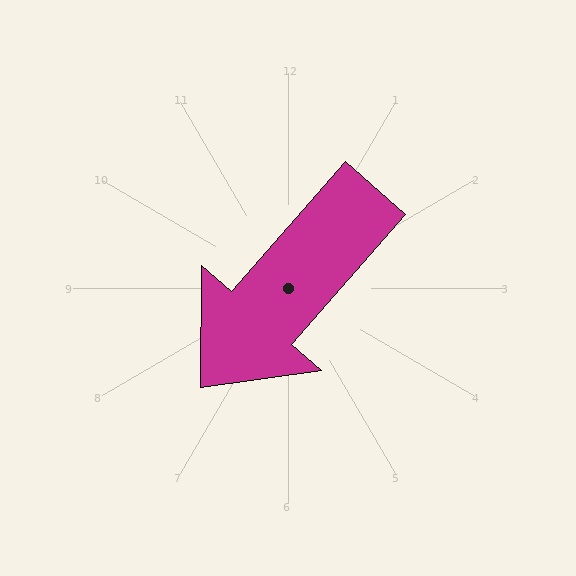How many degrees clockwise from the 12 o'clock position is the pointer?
Approximately 221 degrees.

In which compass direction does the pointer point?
Southwest.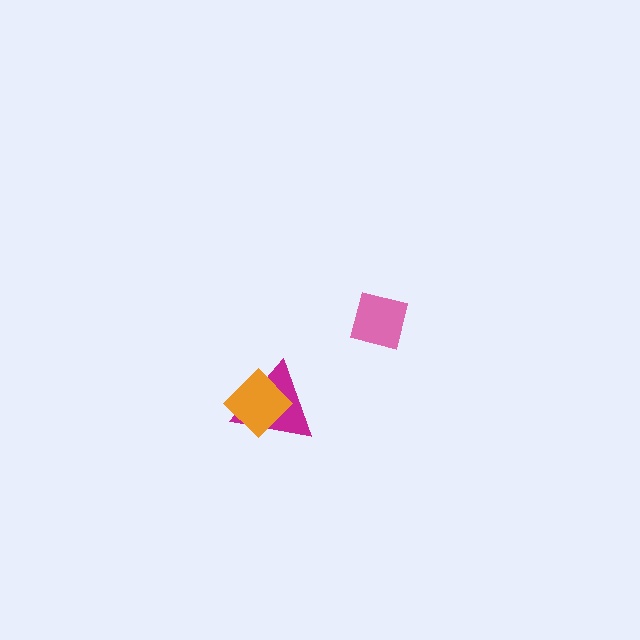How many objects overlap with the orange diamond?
1 object overlaps with the orange diamond.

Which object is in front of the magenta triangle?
The orange diamond is in front of the magenta triangle.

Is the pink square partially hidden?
No, no other shape covers it.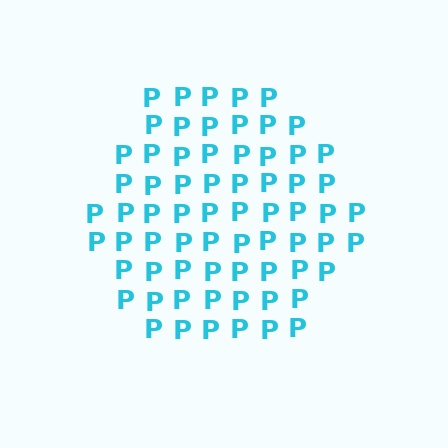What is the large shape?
The large shape is a hexagon.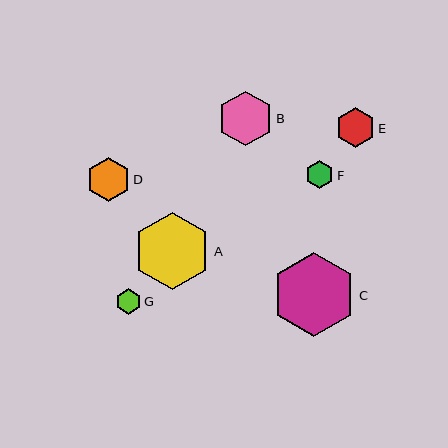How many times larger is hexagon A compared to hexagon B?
Hexagon A is approximately 1.4 times the size of hexagon B.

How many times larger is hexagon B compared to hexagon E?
Hexagon B is approximately 1.4 times the size of hexagon E.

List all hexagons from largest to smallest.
From largest to smallest: C, A, B, D, E, F, G.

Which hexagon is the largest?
Hexagon C is the largest with a size of approximately 84 pixels.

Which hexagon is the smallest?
Hexagon G is the smallest with a size of approximately 25 pixels.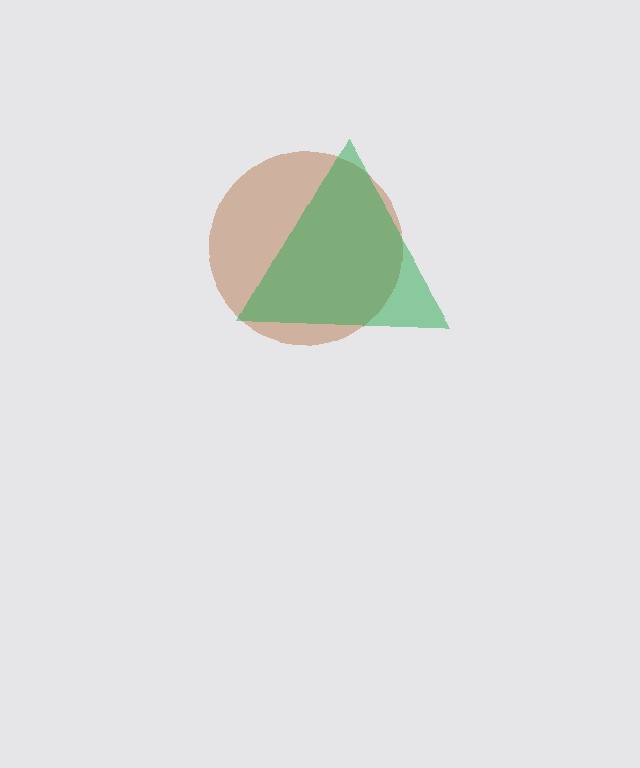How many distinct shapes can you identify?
There are 2 distinct shapes: a brown circle, a green triangle.